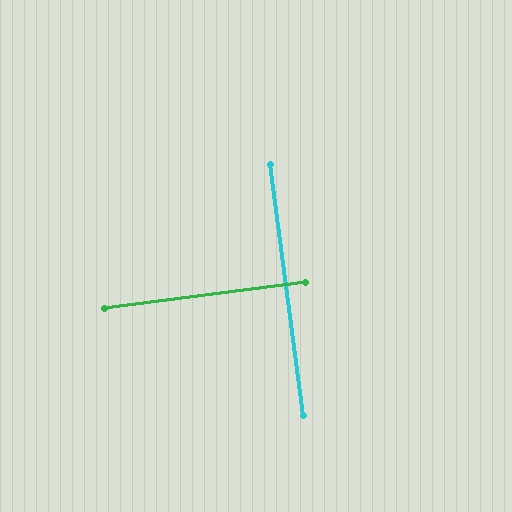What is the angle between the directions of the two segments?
Approximately 90 degrees.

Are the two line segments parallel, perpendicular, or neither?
Perpendicular — they meet at approximately 90°.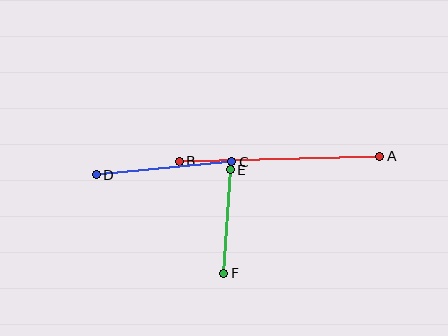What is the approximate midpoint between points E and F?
The midpoint is at approximately (227, 222) pixels.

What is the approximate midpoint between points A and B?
The midpoint is at approximately (280, 159) pixels.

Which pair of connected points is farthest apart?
Points A and B are farthest apart.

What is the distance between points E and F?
The distance is approximately 104 pixels.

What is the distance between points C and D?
The distance is approximately 136 pixels.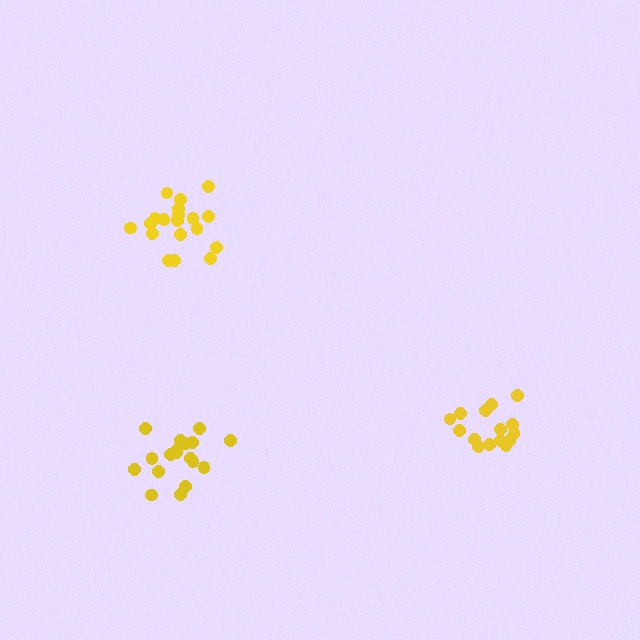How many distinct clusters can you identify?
There are 3 distinct clusters.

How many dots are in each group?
Group 1: 15 dots, Group 2: 18 dots, Group 3: 19 dots (52 total).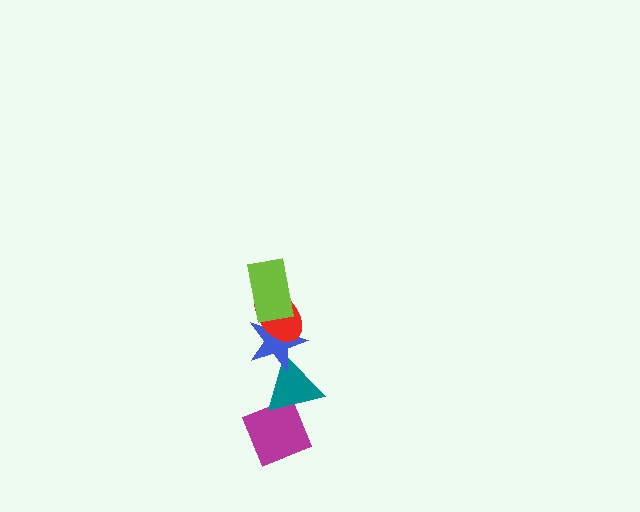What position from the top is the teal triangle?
The teal triangle is 4th from the top.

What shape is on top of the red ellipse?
The lime rectangle is on top of the red ellipse.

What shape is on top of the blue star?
The red ellipse is on top of the blue star.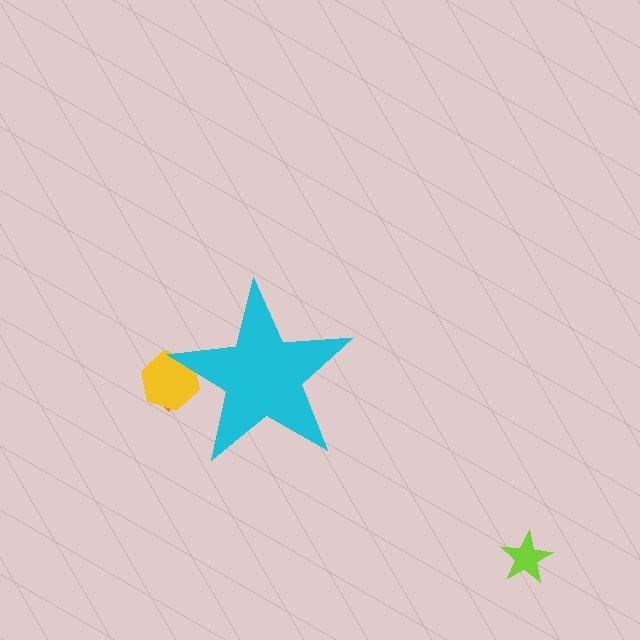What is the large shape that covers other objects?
A cyan star.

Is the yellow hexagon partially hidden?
Yes, the yellow hexagon is partially hidden behind the cyan star.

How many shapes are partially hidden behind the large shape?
2 shapes are partially hidden.